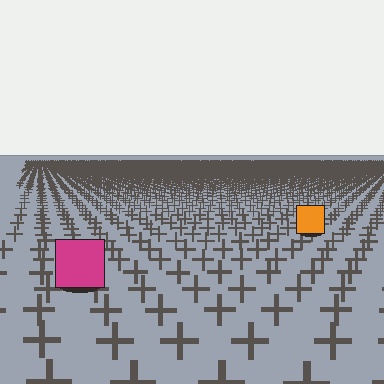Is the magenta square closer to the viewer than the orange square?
Yes. The magenta square is closer — you can tell from the texture gradient: the ground texture is coarser near it.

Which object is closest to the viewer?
The magenta square is closest. The texture marks near it are larger and more spread out.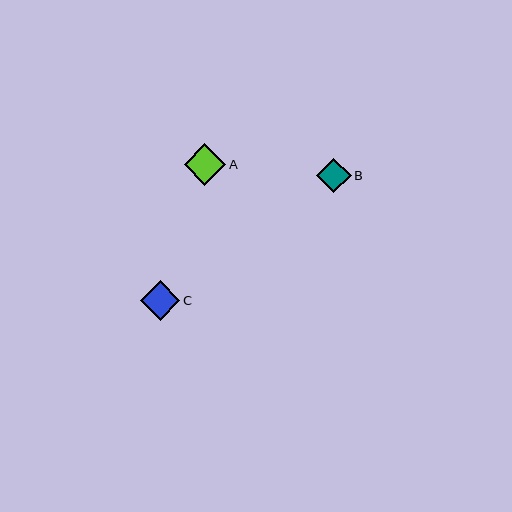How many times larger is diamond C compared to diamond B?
Diamond C is approximately 1.2 times the size of diamond B.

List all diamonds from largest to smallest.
From largest to smallest: A, C, B.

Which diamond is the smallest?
Diamond B is the smallest with a size of approximately 34 pixels.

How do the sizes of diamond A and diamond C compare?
Diamond A and diamond C are approximately the same size.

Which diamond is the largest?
Diamond A is the largest with a size of approximately 42 pixels.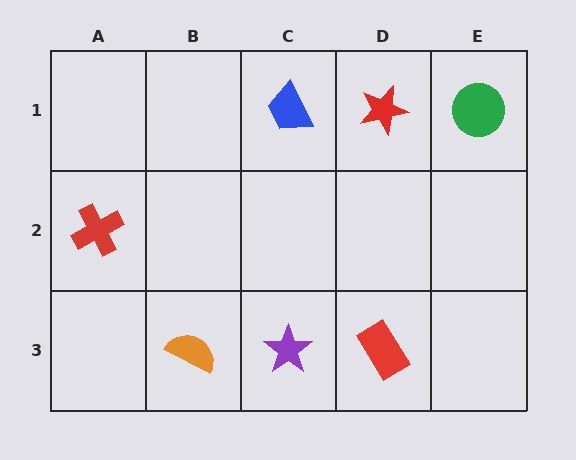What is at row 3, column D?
A red rectangle.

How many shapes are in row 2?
1 shape.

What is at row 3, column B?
An orange semicircle.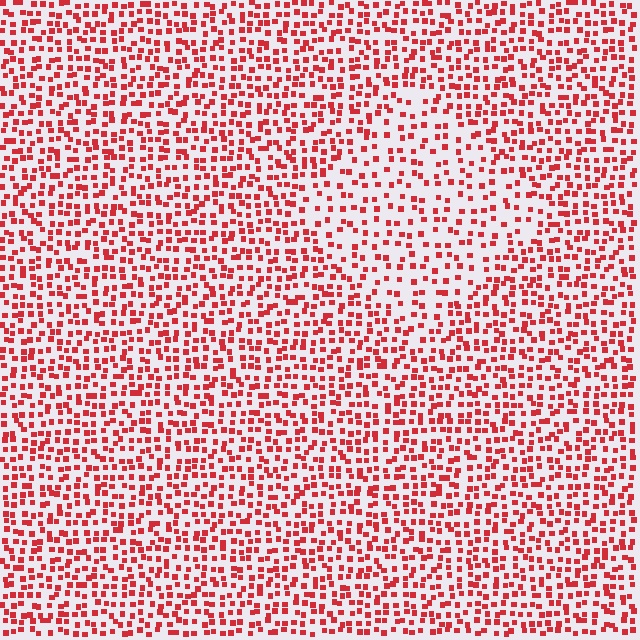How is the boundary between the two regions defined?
The boundary is defined by a change in element density (approximately 1.7x ratio). All elements are the same color, size, and shape.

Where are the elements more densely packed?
The elements are more densely packed outside the diamond boundary.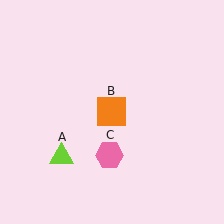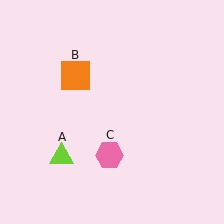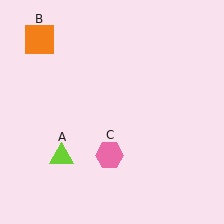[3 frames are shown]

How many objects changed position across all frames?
1 object changed position: orange square (object B).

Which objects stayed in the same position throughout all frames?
Lime triangle (object A) and pink hexagon (object C) remained stationary.